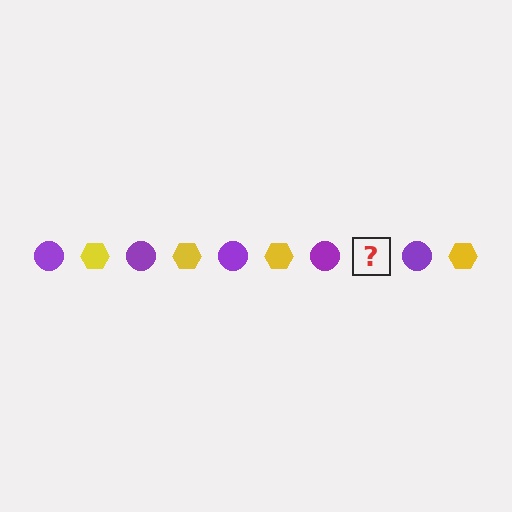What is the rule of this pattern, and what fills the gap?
The rule is that the pattern alternates between purple circle and yellow hexagon. The gap should be filled with a yellow hexagon.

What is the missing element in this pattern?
The missing element is a yellow hexagon.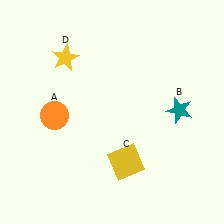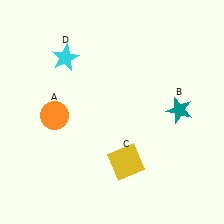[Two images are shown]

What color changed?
The star (D) changed from yellow in Image 1 to cyan in Image 2.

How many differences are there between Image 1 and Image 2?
There is 1 difference between the two images.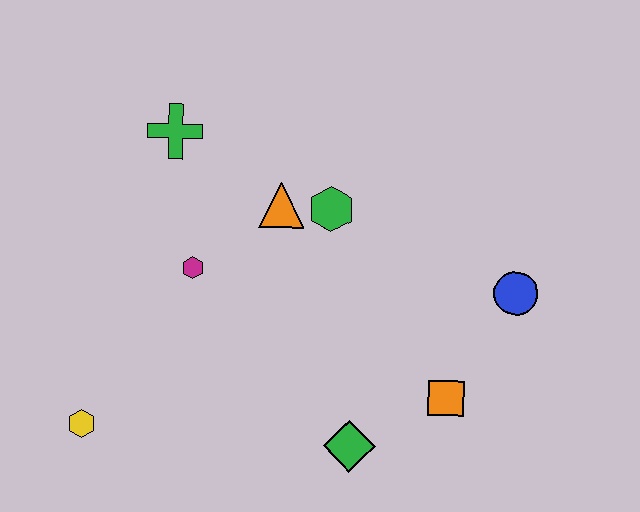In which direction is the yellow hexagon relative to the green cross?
The yellow hexagon is below the green cross.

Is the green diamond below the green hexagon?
Yes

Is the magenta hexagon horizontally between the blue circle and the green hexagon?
No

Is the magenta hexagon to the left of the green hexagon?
Yes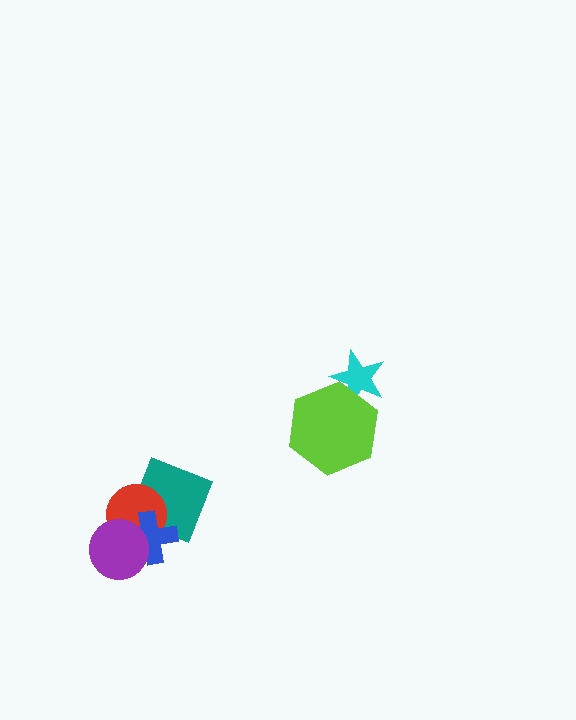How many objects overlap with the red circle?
3 objects overlap with the red circle.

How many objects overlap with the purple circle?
2 objects overlap with the purple circle.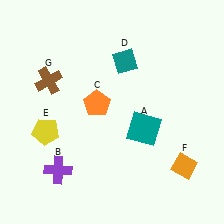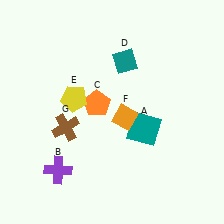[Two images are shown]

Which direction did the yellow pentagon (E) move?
The yellow pentagon (E) moved up.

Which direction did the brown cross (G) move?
The brown cross (G) moved down.